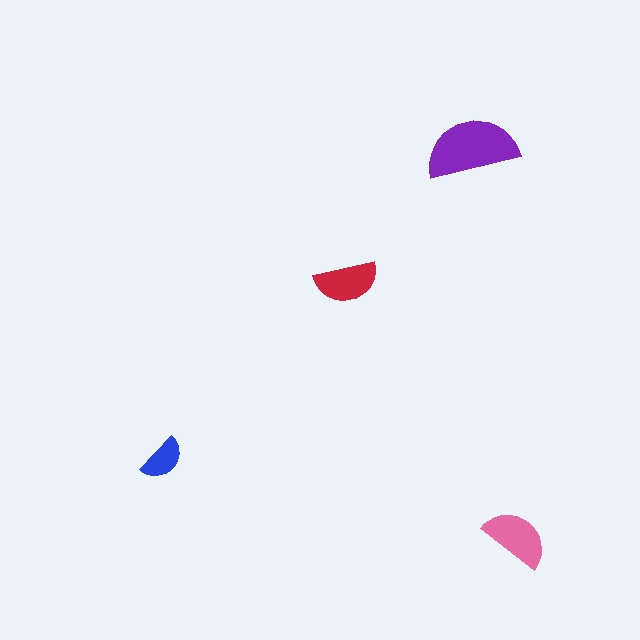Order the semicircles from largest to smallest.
the purple one, the pink one, the red one, the blue one.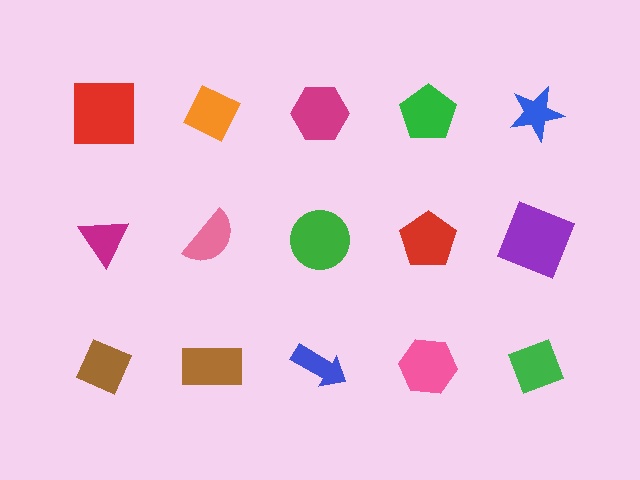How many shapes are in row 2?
5 shapes.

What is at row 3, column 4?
A pink hexagon.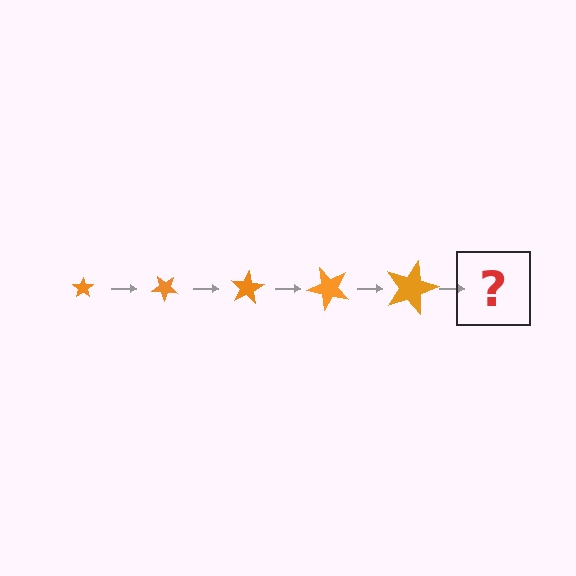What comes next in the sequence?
The next element should be a star, larger than the previous one and rotated 200 degrees from the start.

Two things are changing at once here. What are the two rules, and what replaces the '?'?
The two rules are that the star grows larger each step and it rotates 40 degrees each step. The '?' should be a star, larger than the previous one and rotated 200 degrees from the start.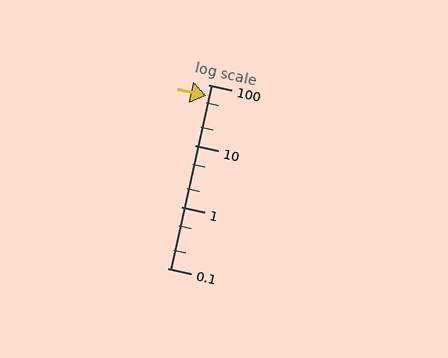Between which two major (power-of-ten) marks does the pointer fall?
The pointer is between 10 and 100.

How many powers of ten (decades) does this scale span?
The scale spans 3 decades, from 0.1 to 100.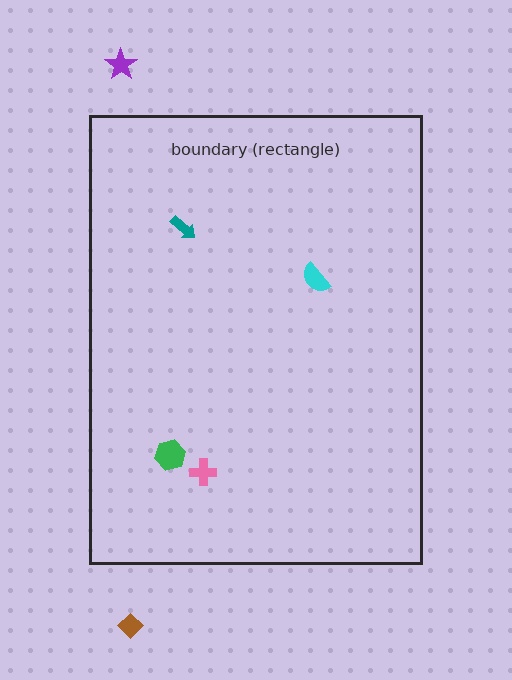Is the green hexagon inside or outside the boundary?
Inside.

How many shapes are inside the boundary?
4 inside, 2 outside.